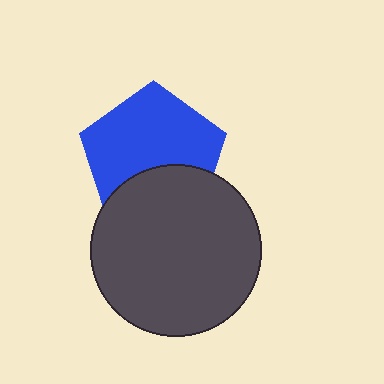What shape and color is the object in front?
The object in front is a dark gray circle.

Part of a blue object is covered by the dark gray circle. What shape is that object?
It is a pentagon.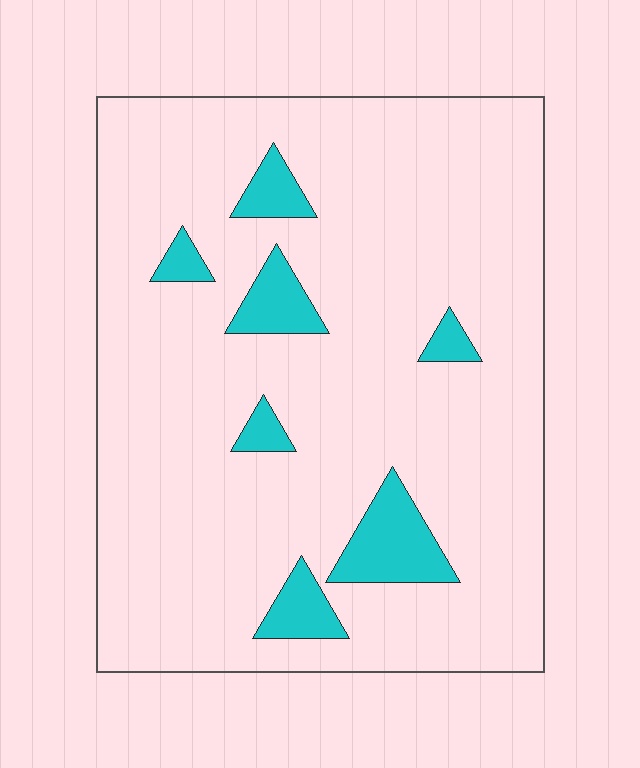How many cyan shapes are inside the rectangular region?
7.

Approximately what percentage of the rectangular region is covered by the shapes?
Approximately 10%.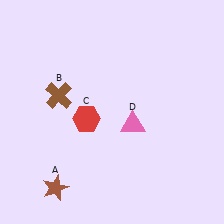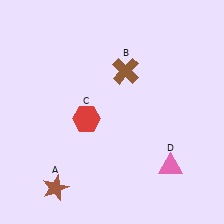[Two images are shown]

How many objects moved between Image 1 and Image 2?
2 objects moved between the two images.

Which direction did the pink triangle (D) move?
The pink triangle (D) moved down.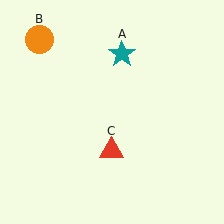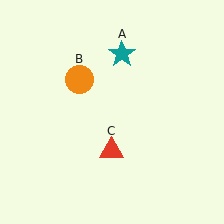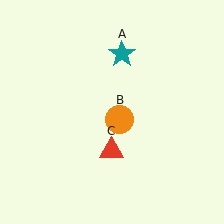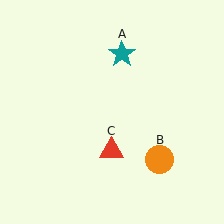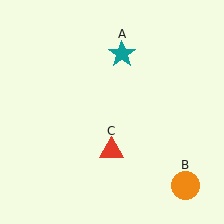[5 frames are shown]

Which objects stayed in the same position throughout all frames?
Teal star (object A) and red triangle (object C) remained stationary.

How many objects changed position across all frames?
1 object changed position: orange circle (object B).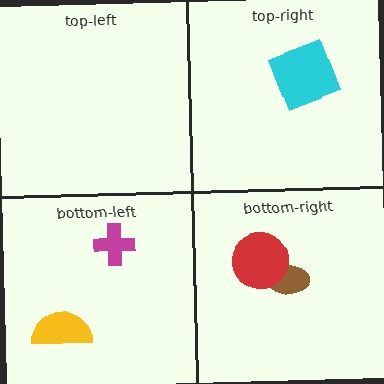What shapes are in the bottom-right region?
The brown ellipse, the red circle.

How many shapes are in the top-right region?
1.